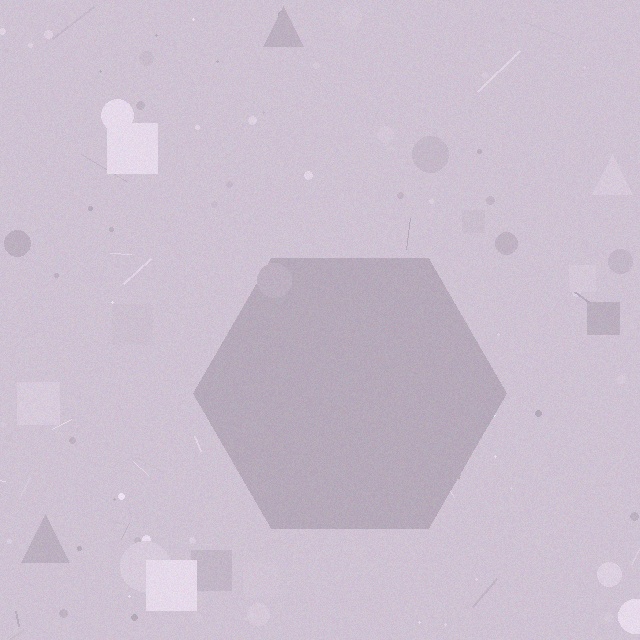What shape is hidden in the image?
A hexagon is hidden in the image.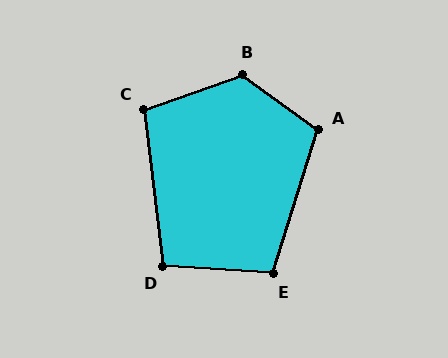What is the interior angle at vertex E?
Approximately 104 degrees (obtuse).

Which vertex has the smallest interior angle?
D, at approximately 101 degrees.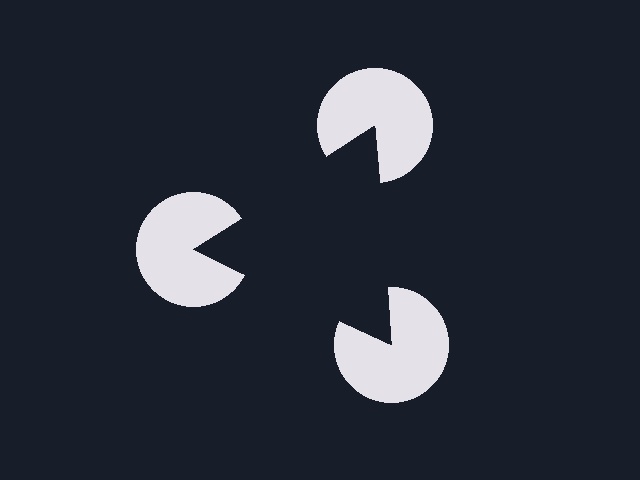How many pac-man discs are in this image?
There are 3 — one at each vertex of the illusory triangle.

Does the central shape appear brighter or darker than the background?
It typically appears slightly darker than the background, even though no actual brightness change is drawn.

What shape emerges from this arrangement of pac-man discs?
An illusory triangle — its edges are inferred from the aligned wedge cuts in the pac-man discs, not physically drawn.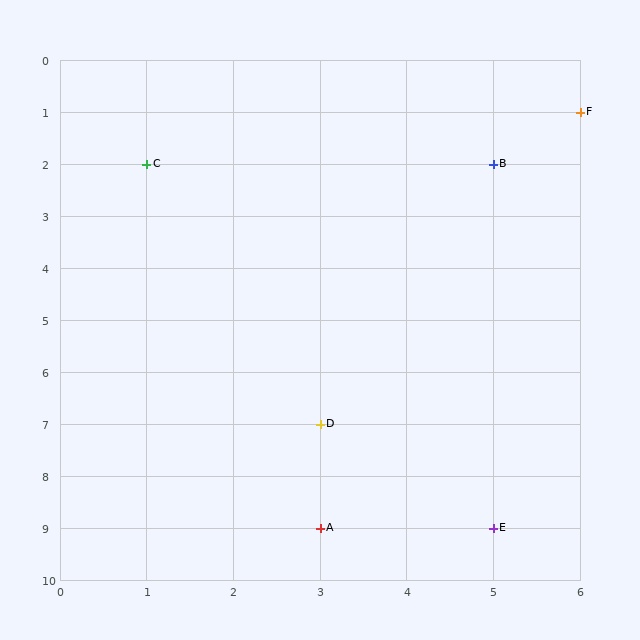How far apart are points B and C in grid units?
Points B and C are 4 columns apart.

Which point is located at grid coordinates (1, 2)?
Point C is at (1, 2).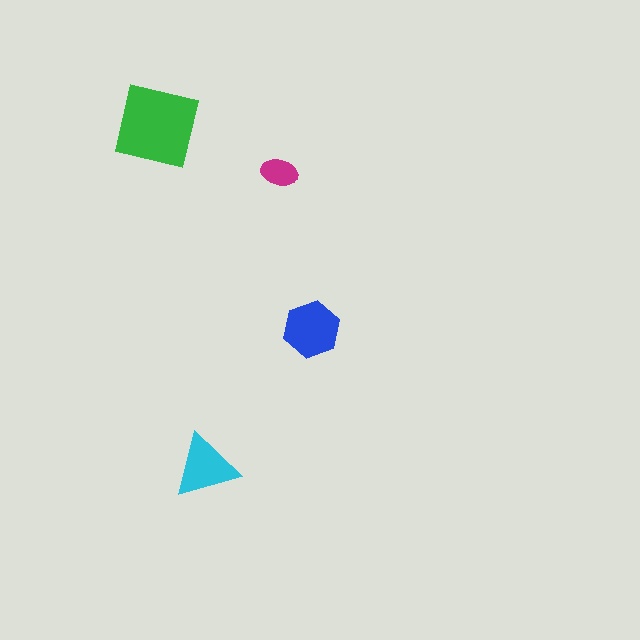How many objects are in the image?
There are 4 objects in the image.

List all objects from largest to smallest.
The green square, the blue hexagon, the cyan triangle, the magenta ellipse.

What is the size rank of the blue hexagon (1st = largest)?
2nd.